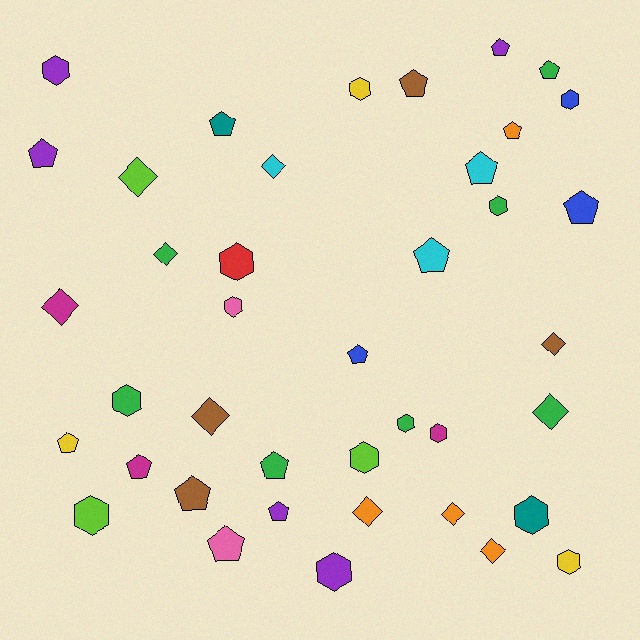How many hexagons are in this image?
There are 14 hexagons.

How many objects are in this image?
There are 40 objects.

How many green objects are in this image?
There are 7 green objects.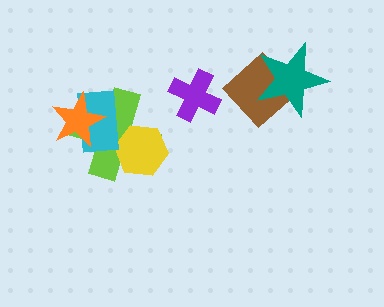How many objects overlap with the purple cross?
0 objects overlap with the purple cross.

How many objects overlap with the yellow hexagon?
1 object overlaps with the yellow hexagon.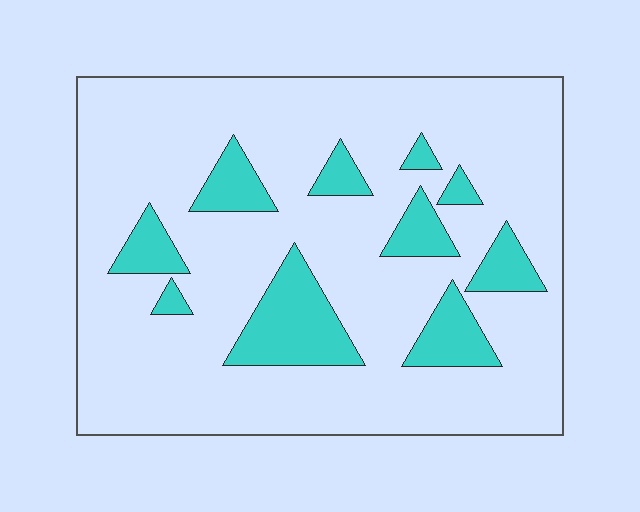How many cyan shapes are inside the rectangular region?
10.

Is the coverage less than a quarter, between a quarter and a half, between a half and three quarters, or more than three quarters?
Less than a quarter.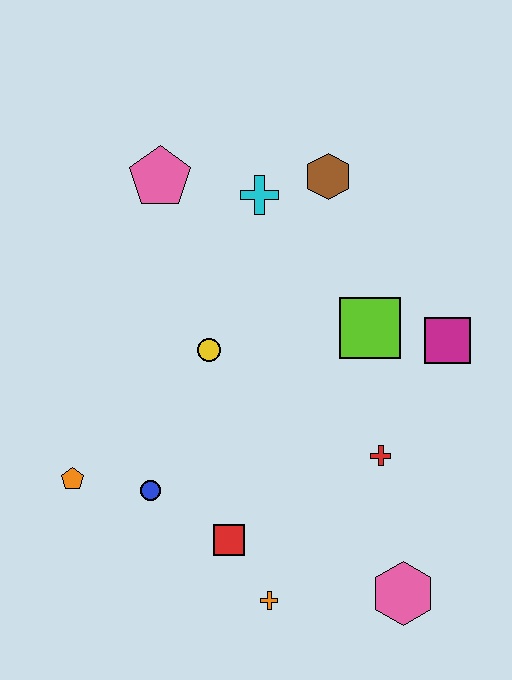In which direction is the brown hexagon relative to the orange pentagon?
The brown hexagon is above the orange pentagon.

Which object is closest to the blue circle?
The orange pentagon is closest to the blue circle.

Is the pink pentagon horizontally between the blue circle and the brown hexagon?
Yes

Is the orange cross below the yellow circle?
Yes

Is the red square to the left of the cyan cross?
Yes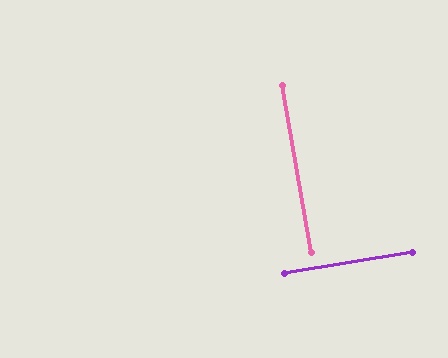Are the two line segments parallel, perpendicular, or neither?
Perpendicular — they meet at approximately 89°.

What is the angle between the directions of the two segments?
Approximately 89 degrees.